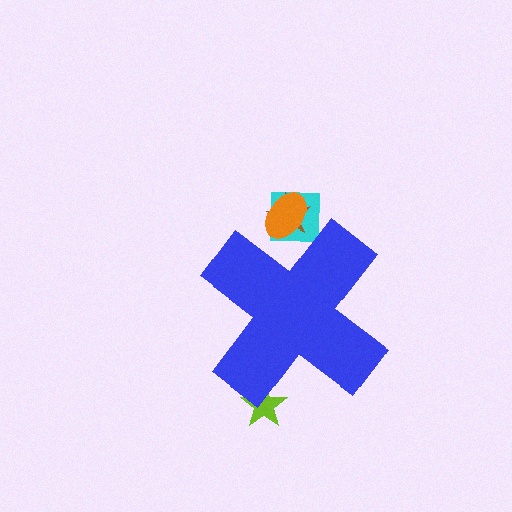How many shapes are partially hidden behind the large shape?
4 shapes are partially hidden.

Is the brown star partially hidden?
Yes, the brown star is partially hidden behind the blue cross.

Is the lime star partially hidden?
Yes, the lime star is partially hidden behind the blue cross.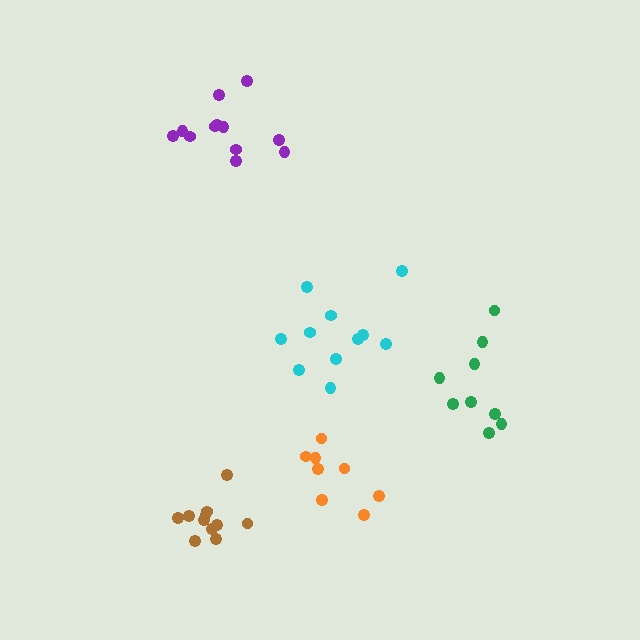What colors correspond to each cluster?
The clusters are colored: purple, brown, green, cyan, orange.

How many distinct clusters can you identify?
There are 5 distinct clusters.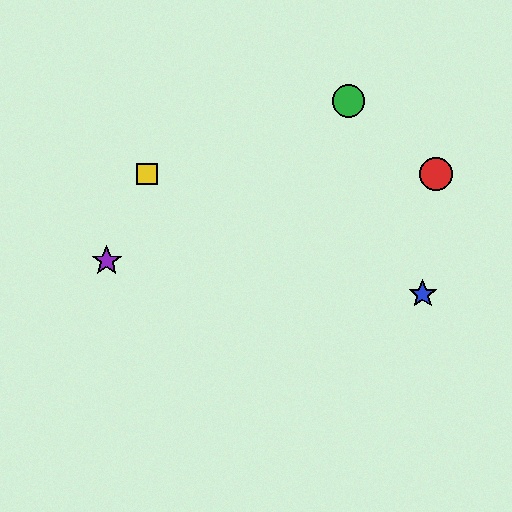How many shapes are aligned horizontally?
2 shapes (the red circle, the yellow square) are aligned horizontally.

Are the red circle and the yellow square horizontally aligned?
Yes, both are at y≈174.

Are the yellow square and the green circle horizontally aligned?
No, the yellow square is at y≈174 and the green circle is at y≈101.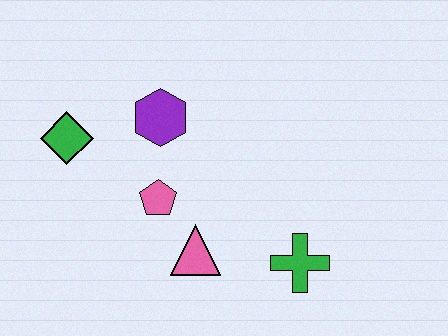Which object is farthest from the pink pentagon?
The green cross is farthest from the pink pentagon.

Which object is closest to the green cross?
The pink triangle is closest to the green cross.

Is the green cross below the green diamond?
Yes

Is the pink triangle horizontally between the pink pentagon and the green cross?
Yes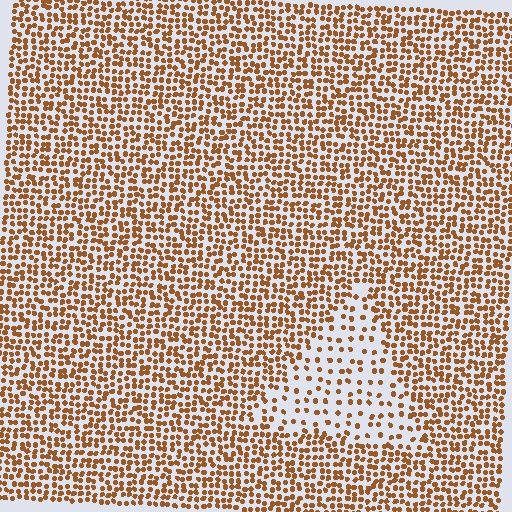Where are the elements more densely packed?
The elements are more densely packed outside the triangle boundary.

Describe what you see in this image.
The image contains small brown elements arranged at two different densities. A triangle-shaped region is visible where the elements are less densely packed than the surrounding area.